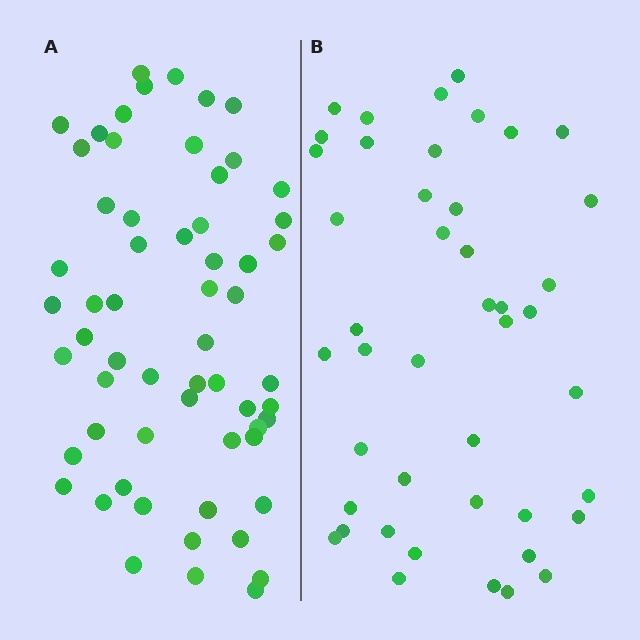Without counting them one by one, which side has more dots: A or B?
Region A (the left region) has more dots.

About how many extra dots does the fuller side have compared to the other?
Region A has approximately 15 more dots than region B.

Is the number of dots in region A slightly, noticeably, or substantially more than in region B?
Region A has noticeably more, but not dramatically so. The ratio is roughly 1.4 to 1.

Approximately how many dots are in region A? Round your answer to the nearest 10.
About 60 dots.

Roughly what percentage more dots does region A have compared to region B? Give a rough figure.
About 35% more.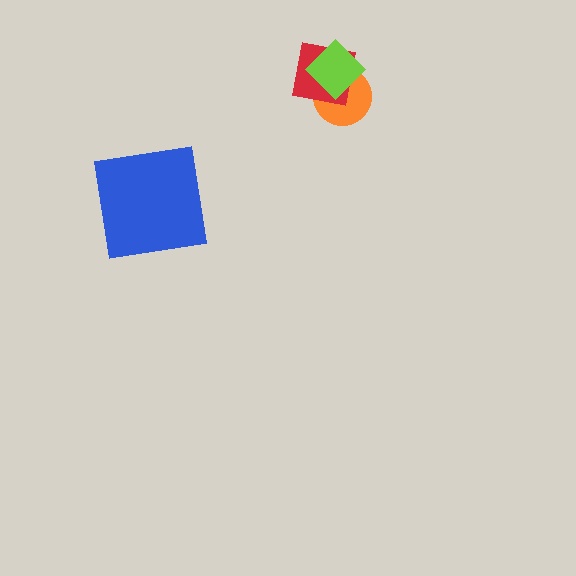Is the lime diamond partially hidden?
No, no other shape covers it.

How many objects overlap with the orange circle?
2 objects overlap with the orange circle.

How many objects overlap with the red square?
2 objects overlap with the red square.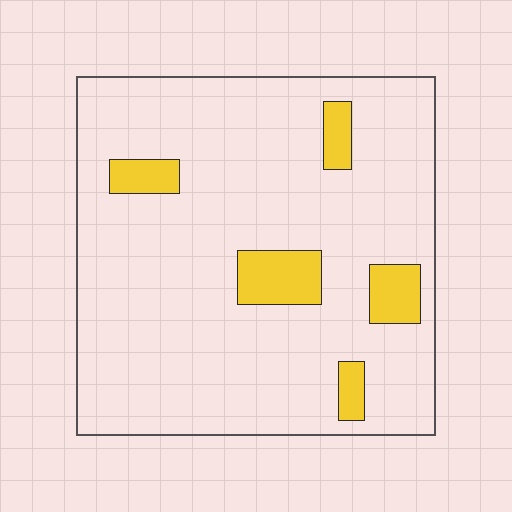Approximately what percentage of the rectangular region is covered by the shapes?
Approximately 10%.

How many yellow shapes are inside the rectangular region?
5.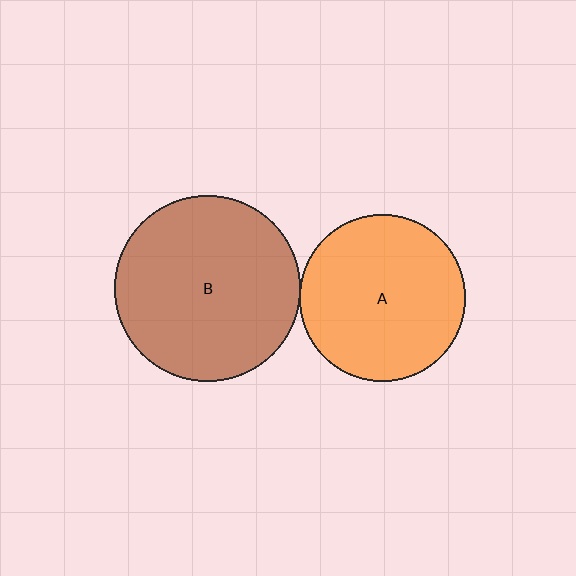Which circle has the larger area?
Circle B (brown).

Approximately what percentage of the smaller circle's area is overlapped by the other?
Approximately 5%.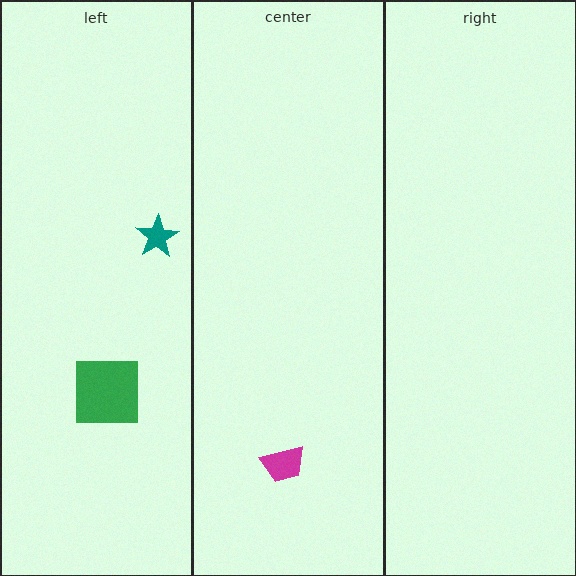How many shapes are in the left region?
2.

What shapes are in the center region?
The magenta trapezoid.